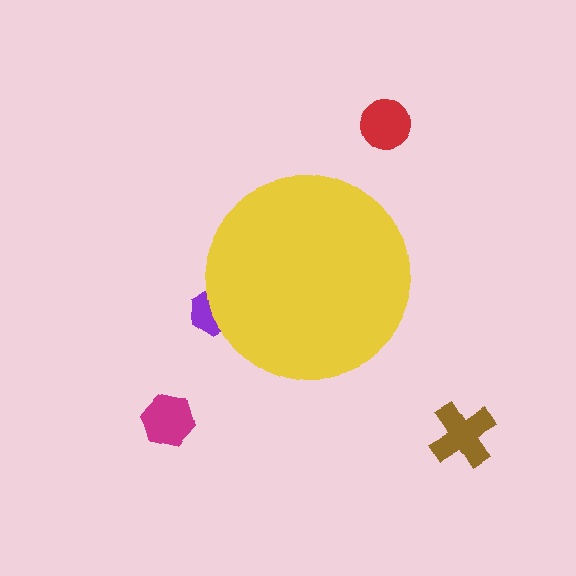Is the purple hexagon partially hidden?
Yes, the purple hexagon is partially hidden behind the yellow circle.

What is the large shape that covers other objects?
A yellow circle.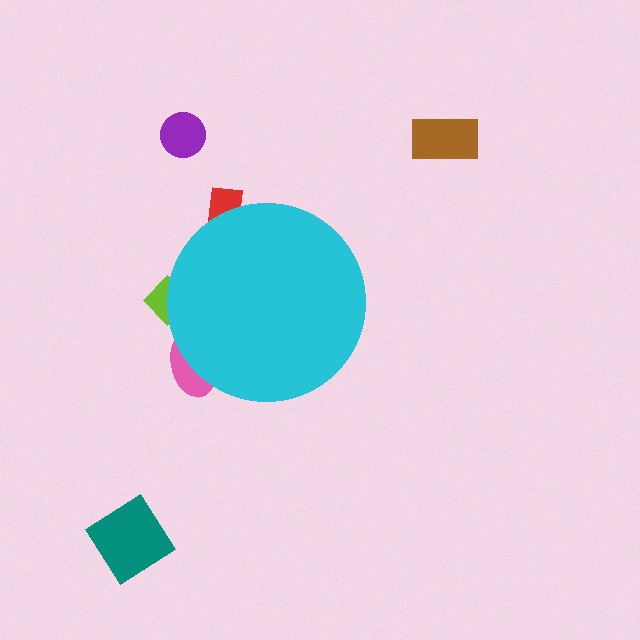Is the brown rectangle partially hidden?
No, the brown rectangle is fully visible.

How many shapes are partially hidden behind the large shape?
3 shapes are partially hidden.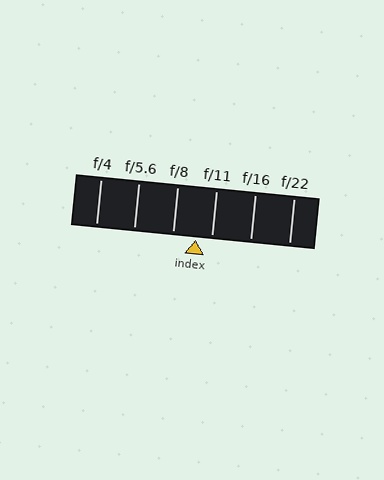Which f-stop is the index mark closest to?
The index mark is closest to f/11.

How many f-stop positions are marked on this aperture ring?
There are 6 f-stop positions marked.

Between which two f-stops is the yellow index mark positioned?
The index mark is between f/8 and f/11.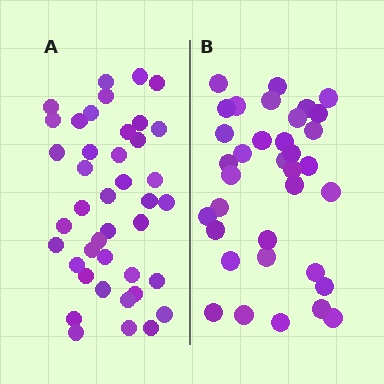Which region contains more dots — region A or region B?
Region A (the left region) has more dots.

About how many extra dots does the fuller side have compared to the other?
Region A has about 6 more dots than region B.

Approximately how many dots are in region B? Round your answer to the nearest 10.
About 40 dots. (The exact count is 35, which rounds to 40.)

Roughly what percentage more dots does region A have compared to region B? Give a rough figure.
About 15% more.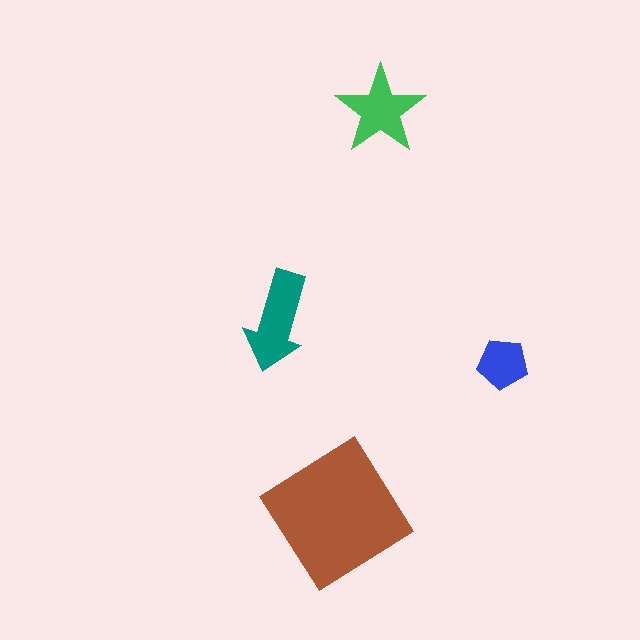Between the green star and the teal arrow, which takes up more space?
The teal arrow.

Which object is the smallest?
The blue pentagon.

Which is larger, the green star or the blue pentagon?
The green star.